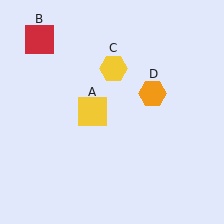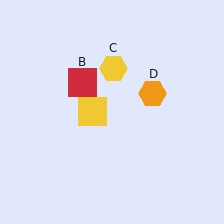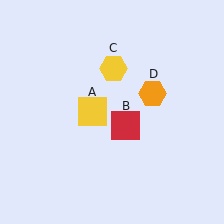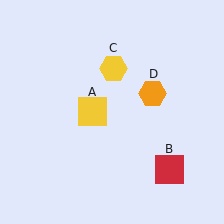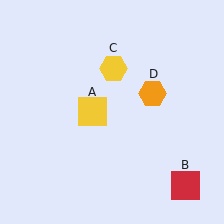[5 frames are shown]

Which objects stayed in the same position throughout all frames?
Yellow square (object A) and yellow hexagon (object C) and orange hexagon (object D) remained stationary.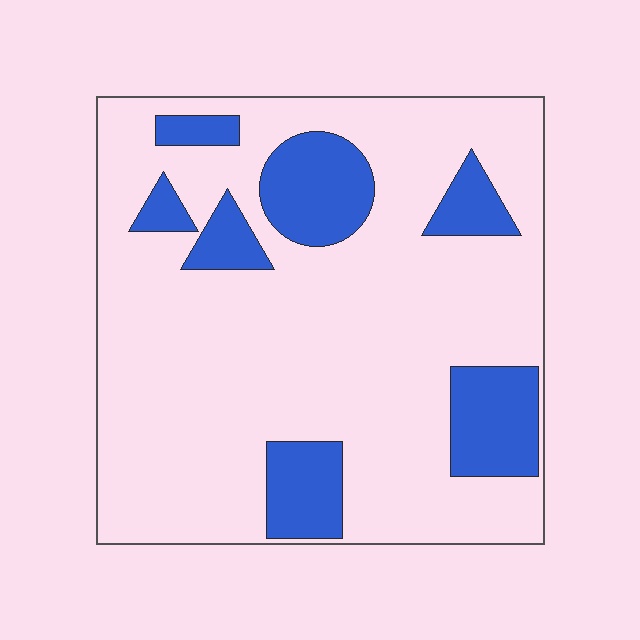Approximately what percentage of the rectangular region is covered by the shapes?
Approximately 20%.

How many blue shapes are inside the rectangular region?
7.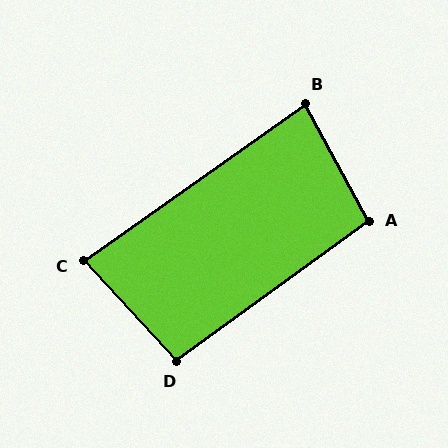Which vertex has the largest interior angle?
A, at approximately 97 degrees.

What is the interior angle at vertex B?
Approximately 83 degrees (acute).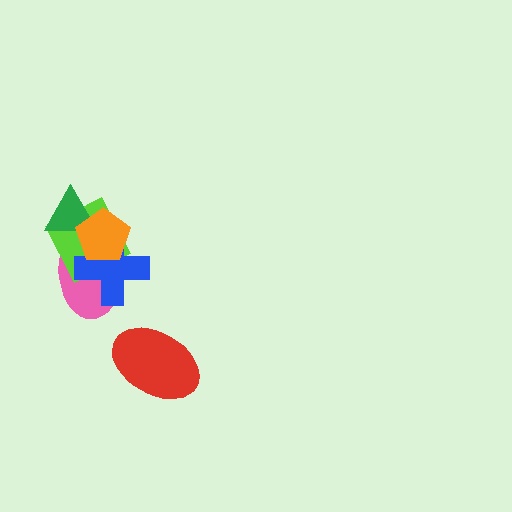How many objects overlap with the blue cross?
3 objects overlap with the blue cross.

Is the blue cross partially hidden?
Yes, it is partially covered by another shape.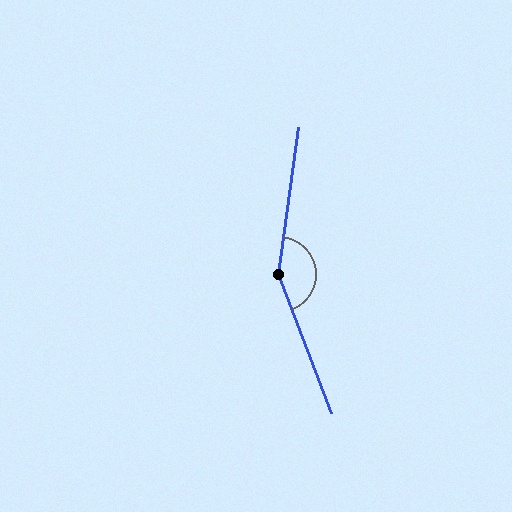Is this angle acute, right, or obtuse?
It is obtuse.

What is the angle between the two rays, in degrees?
Approximately 152 degrees.